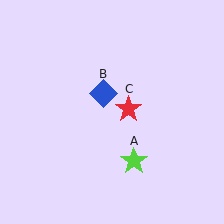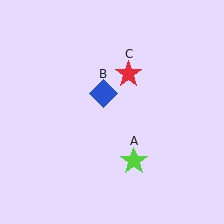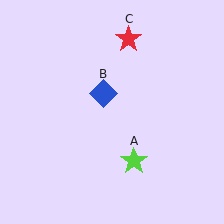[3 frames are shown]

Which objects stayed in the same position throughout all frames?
Lime star (object A) and blue diamond (object B) remained stationary.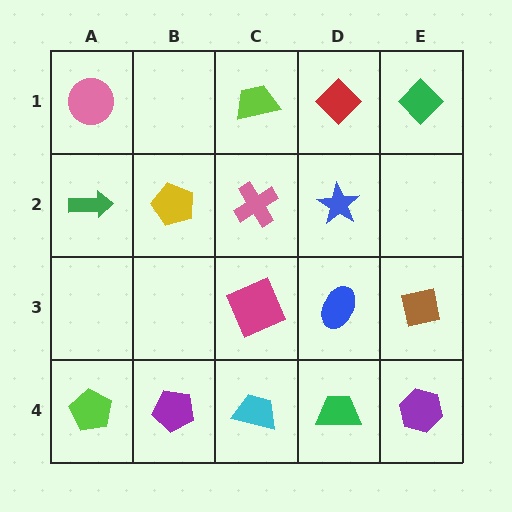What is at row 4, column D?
A green trapezoid.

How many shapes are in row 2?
4 shapes.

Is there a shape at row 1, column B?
No, that cell is empty.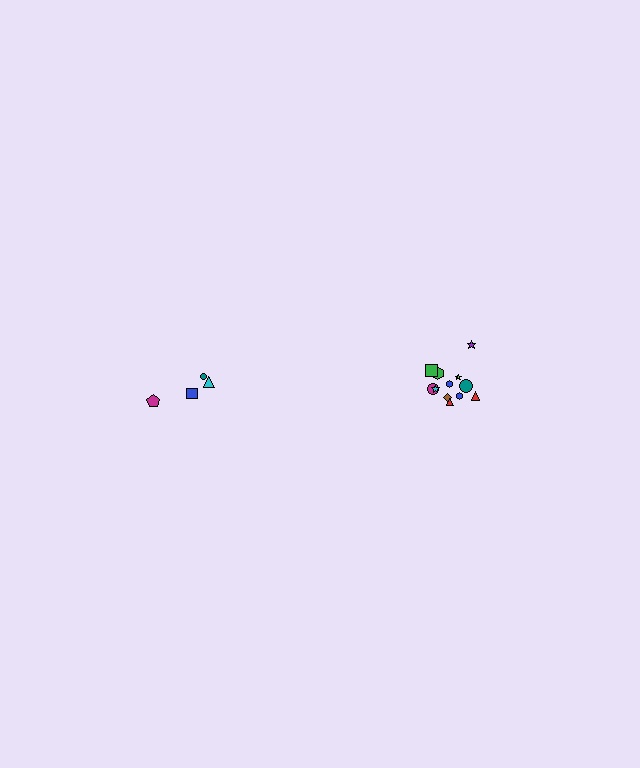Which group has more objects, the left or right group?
The right group.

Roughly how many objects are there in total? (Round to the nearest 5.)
Roughly 15 objects in total.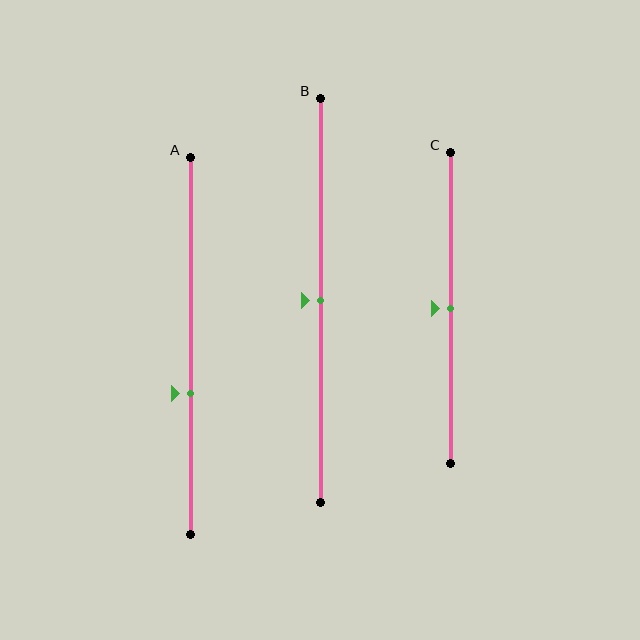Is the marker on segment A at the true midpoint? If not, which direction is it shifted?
No, the marker on segment A is shifted downward by about 13% of the segment length.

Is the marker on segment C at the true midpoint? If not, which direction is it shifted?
Yes, the marker on segment C is at the true midpoint.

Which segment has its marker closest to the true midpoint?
Segment B has its marker closest to the true midpoint.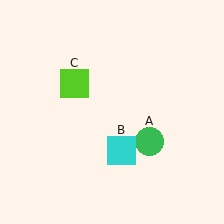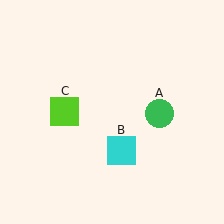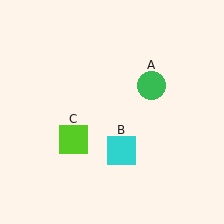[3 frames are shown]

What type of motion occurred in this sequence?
The green circle (object A), lime square (object C) rotated counterclockwise around the center of the scene.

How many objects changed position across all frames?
2 objects changed position: green circle (object A), lime square (object C).